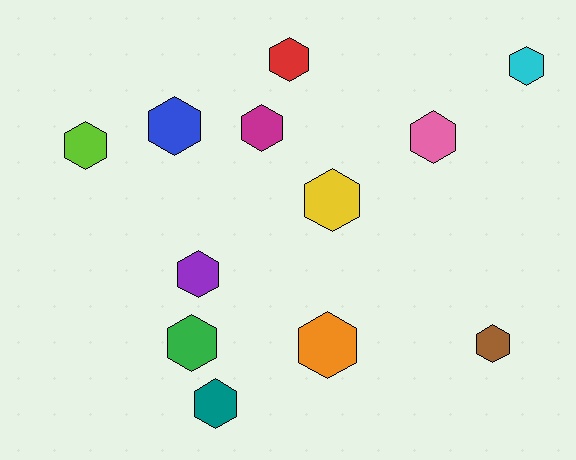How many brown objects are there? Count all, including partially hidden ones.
There is 1 brown object.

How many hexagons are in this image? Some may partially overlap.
There are 12 hexagons.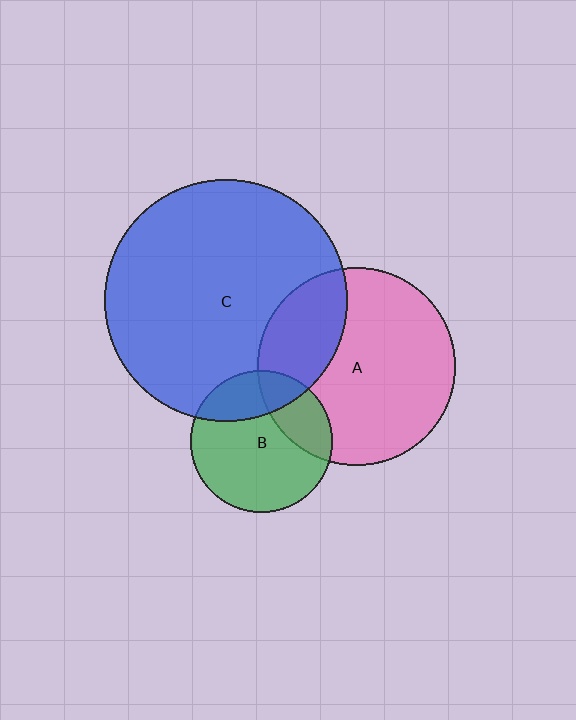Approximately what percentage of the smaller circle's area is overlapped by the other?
Approximately 25%.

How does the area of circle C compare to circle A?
Approximately 1.5 times.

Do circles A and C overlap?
Yes.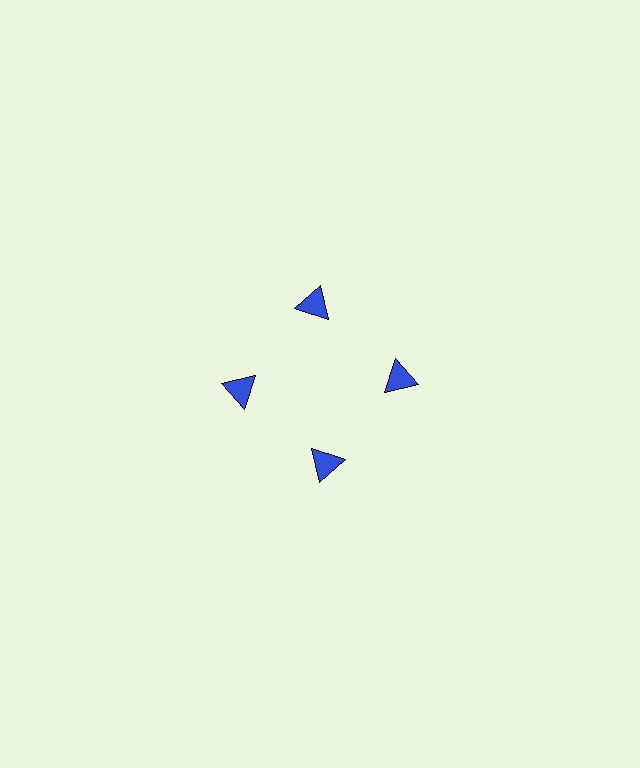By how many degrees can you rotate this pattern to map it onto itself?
The pattern maps onto itself every 90 degrees of rotation.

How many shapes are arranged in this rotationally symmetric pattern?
There are 4 shapes, arranged in 4 groups of 1.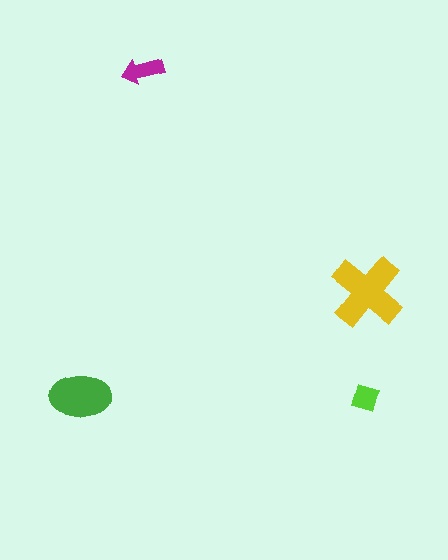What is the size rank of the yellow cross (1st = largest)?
1st.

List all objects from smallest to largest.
The lime diamond, the magenta arrow, the green ellipse, the yellow cross.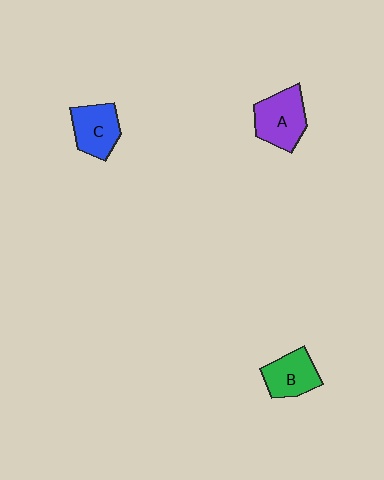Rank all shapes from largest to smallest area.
From largest to smallest: A (purple), C (blue), B (green).